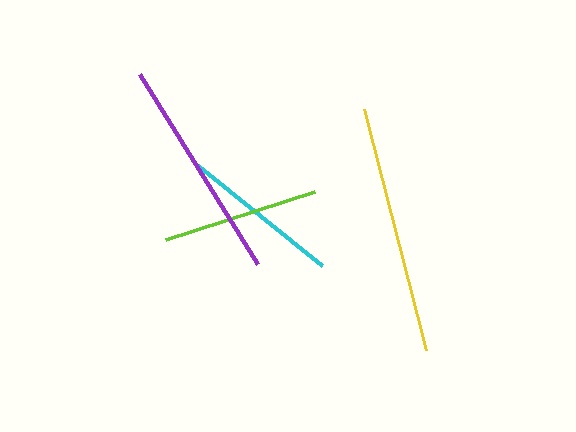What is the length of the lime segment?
The lime segment is approximately 156 pixels long.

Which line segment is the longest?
The yellow line is the longest at approximately 249 pixels.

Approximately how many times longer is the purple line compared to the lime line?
The purple line is approximately 1.4 times the length of the lime line.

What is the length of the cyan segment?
The cyan segment is approximately 159 pixels long.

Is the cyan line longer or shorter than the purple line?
The purple line is longer than the cyan line.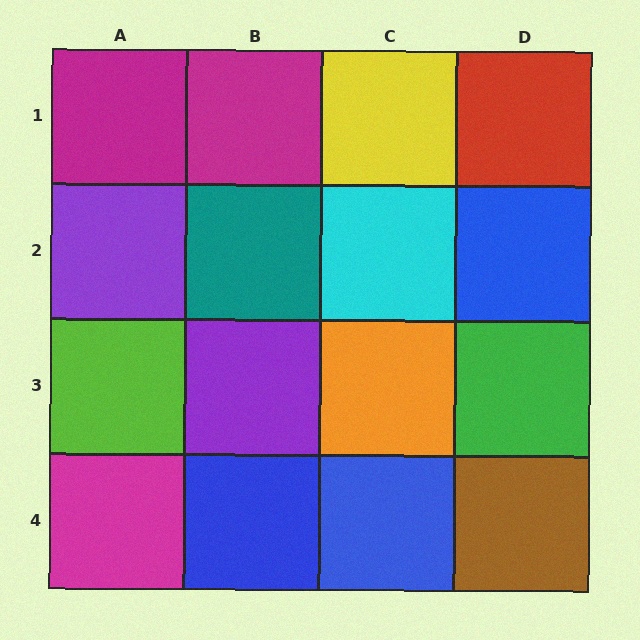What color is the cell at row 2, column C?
Cyan.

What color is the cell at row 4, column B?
Blue.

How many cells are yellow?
1 cell is yellow.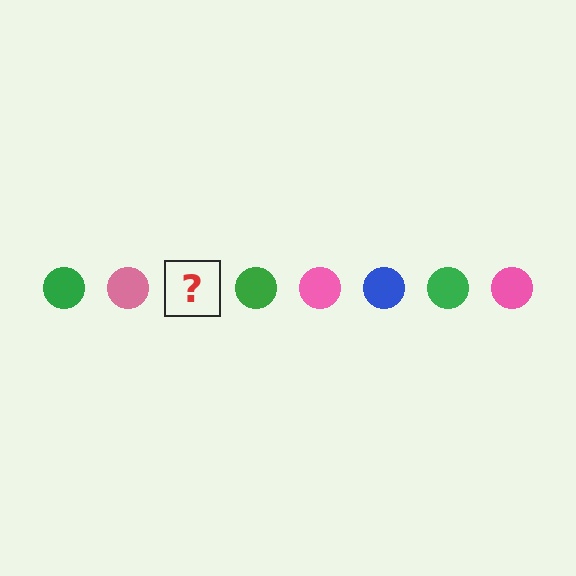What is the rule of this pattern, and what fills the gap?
The rule is that the pattern cycles through green, pink, blue circles. The gap should be filled with a blue circle.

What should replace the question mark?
The question mark should be replaced with a blue circle.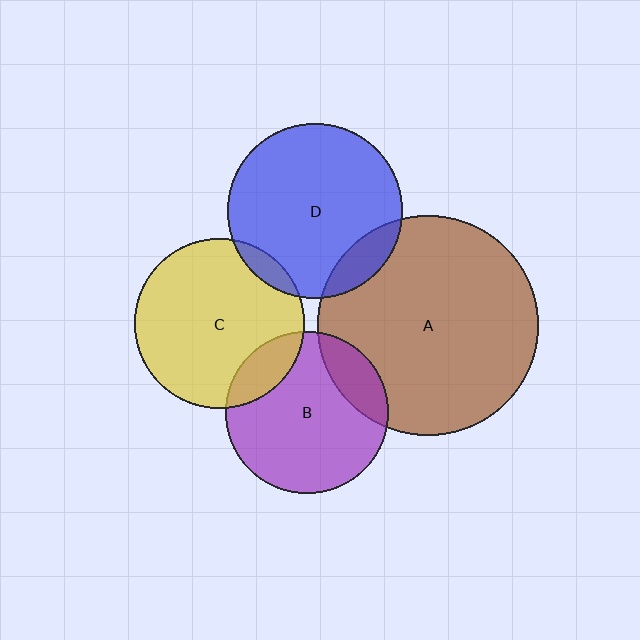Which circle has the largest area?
Circle A (brown).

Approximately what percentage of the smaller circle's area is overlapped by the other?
Approximately 10%.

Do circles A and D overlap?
Yes.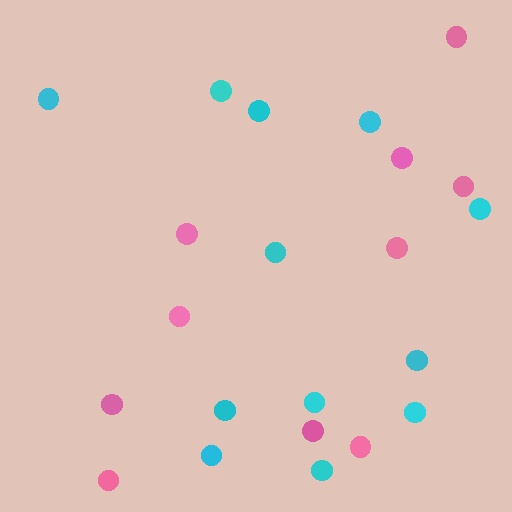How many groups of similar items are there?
There are 2 groups: one group of pink circles (10) and one group of cyan circles (12).